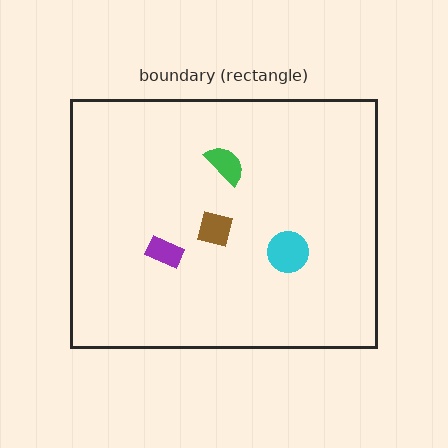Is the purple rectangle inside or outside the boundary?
Inside.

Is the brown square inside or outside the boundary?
Inside.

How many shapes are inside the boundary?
4 inside, 0 outside.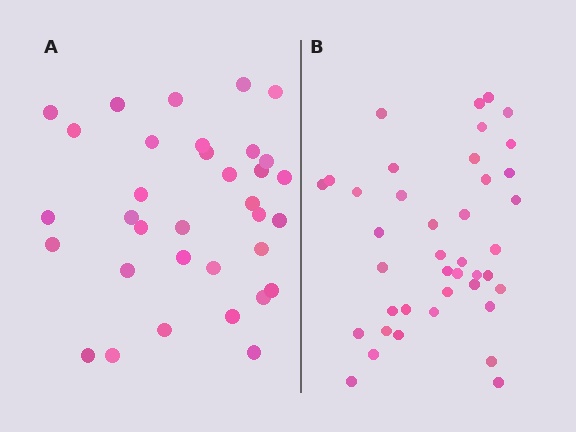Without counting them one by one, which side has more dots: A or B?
Region B (the right region) has more dots.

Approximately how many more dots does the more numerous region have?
Region B has about 6 more dots than region A.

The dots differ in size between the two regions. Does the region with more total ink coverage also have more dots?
No. Region A has more total ink coverage because its dots are larger, but region B actually contains more individual dots. Total area can be misleading — the number of items is what matters here.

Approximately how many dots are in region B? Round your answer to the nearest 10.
About 40 dots.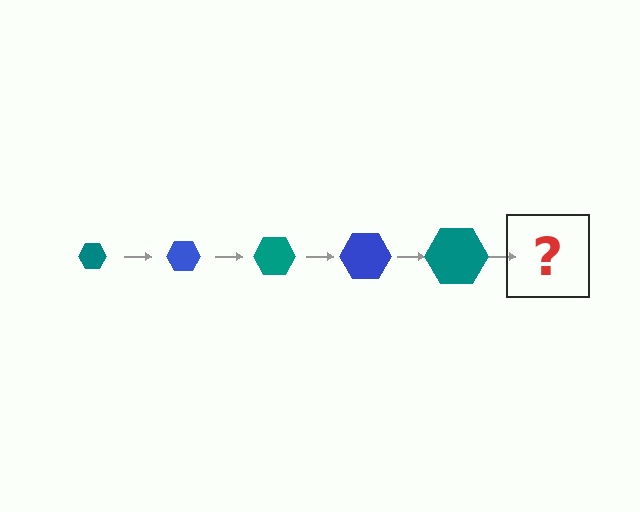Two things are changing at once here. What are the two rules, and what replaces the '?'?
The two rules are that the hexagon grows larger each step and the color cycles through teal and blue. The '?' should be a blue hexagon, larger than the previous one.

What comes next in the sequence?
The next element should be a blue hexagon, larger than the previous one.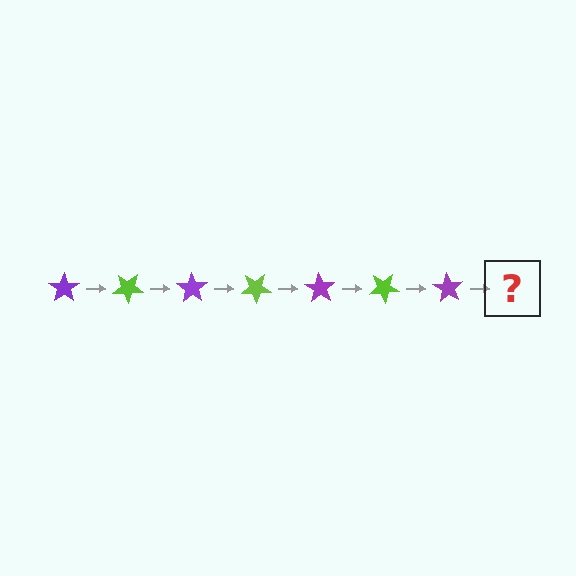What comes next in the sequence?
The next element should be a lime star, rotated 245 degrees from the start.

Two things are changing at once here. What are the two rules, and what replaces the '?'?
The two rules are that it rotates 35 degrees each step and the color cycles through purple and lime. The '?' should be a lime star, rotated 245 degrees from the start.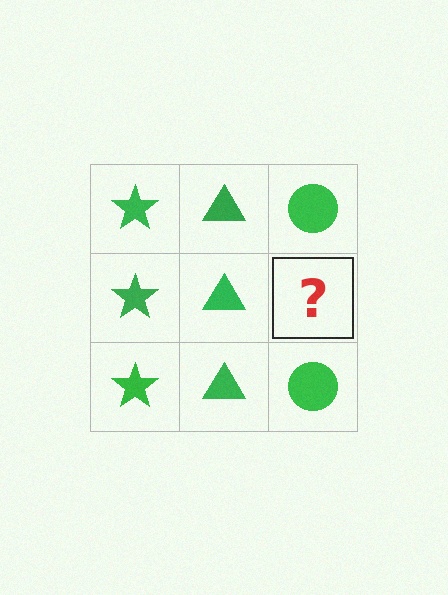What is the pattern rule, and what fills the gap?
The rule is that each column has a consistent shape. The gap should be filled with a green circle.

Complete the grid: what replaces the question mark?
The question mark should be replaced with a green circle.